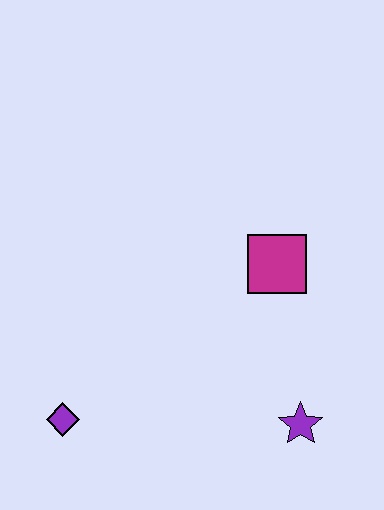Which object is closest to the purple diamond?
The purple star is closest to the purple diamond.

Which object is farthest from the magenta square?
The purple diamond is farthest from the magenta square.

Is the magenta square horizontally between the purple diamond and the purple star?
Yes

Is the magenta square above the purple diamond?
Yes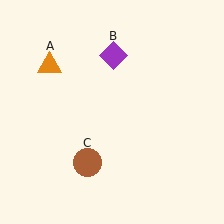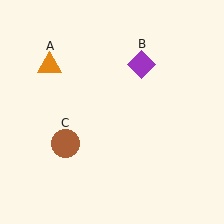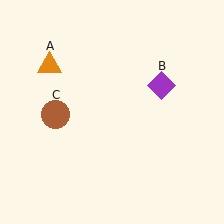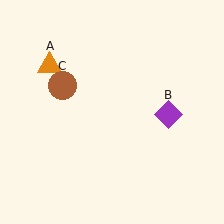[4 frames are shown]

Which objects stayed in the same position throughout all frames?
Orange triangle (object A) remained stationary.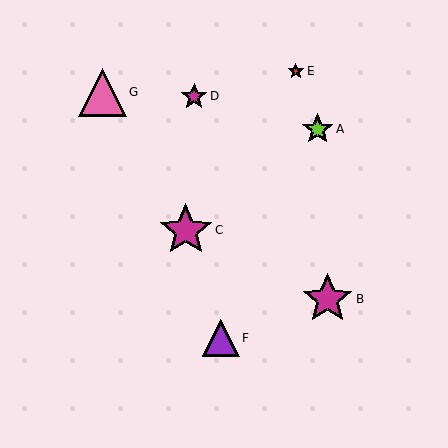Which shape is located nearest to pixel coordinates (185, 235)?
The magenta star (labeled C) at (186, 230) is nearest to that location.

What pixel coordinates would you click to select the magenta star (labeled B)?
Click at (328, 299) to select the magenta star B.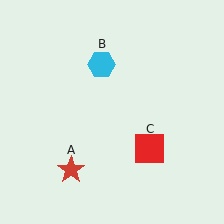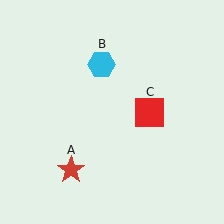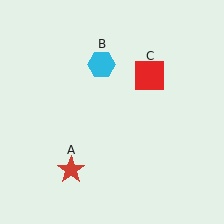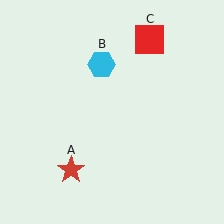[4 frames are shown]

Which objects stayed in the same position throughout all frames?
Red star (object A) and cyan hexagon (object B) remained stationary.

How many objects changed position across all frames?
1 object changed position: red square (object C).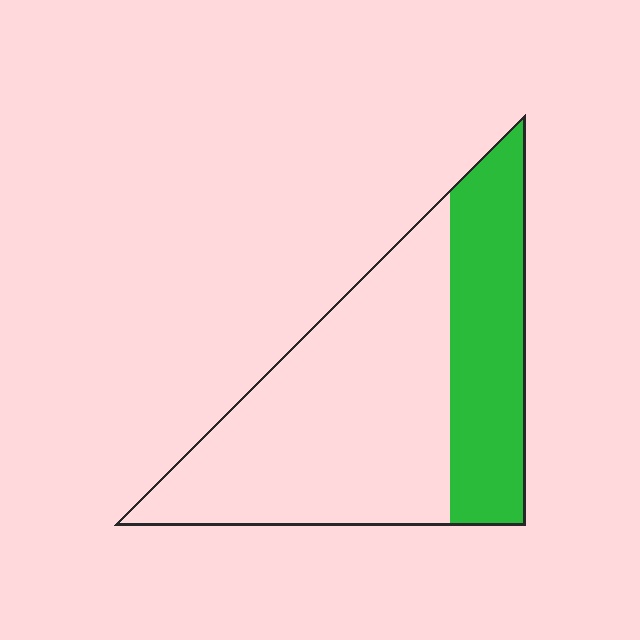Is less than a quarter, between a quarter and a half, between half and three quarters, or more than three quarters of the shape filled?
Between a quarter and a half.